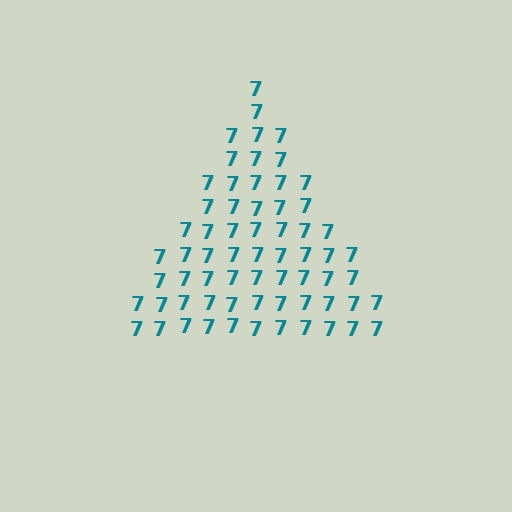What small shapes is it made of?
It is made of small digit 7's.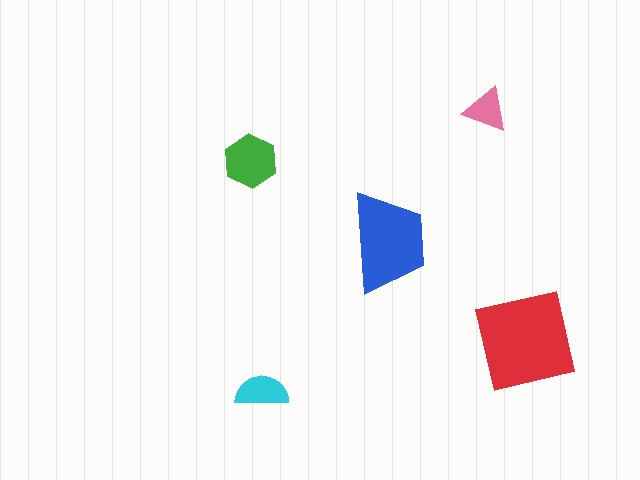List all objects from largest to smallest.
The red square, the blue trapezoid, the green hexagon, the cyan semicircle, the pink triangle.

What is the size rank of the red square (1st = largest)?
1st.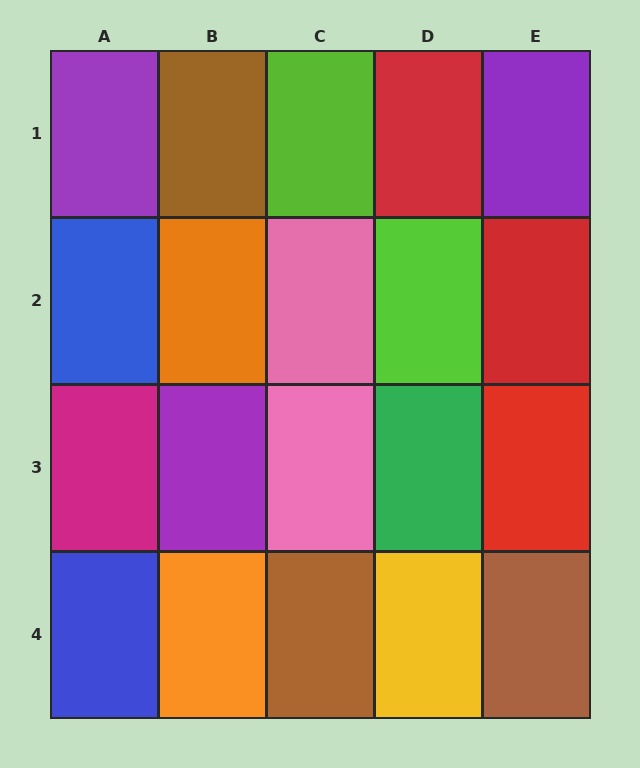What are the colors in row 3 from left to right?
Magenta, purple, pink, green, red.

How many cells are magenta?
1 cell is magenta.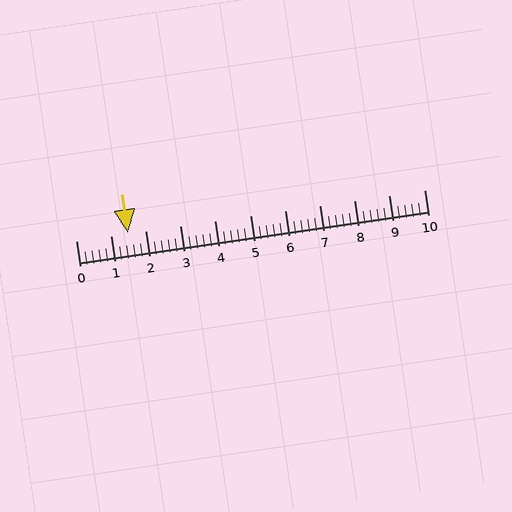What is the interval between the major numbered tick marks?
The major tick marks are spaced 1 units apart.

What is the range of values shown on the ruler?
The ruler shows values from 0 to 10.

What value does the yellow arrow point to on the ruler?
The yellow arrow points to approximately 1.5.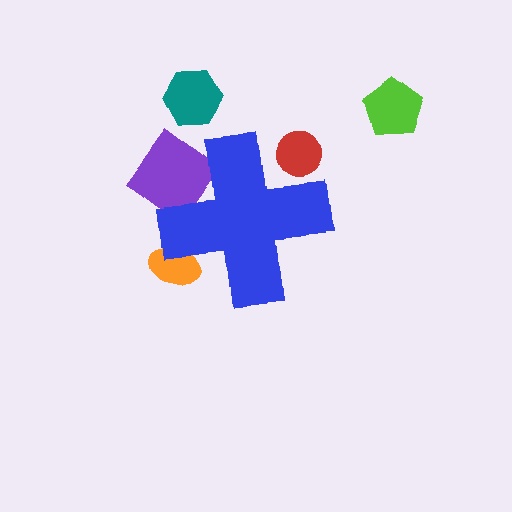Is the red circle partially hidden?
Yes, the red circle is partially hidden behind the blue cross.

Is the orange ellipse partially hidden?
Yes, the orange ellipse is partially hidden behind the blue cross.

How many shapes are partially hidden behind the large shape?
3 shapes are partially hidden.